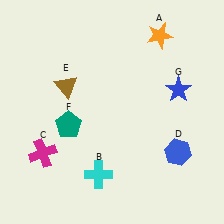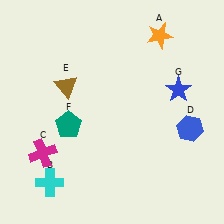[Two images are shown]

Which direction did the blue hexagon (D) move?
The blue hexagon (D) moved up.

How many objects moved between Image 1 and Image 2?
2 objects moved between the two images.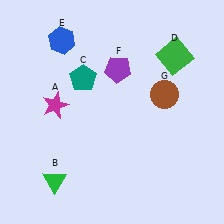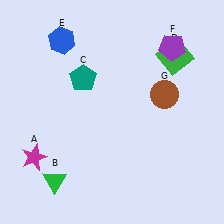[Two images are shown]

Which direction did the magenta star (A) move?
The magenta star (A) moved down.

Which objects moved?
The objects that moved are: the magenta star (A), the purple pentagon (F).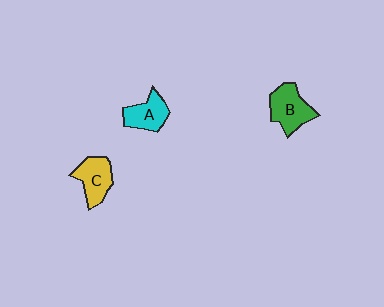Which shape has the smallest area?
Shape A (cyan).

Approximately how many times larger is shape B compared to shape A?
Approximately 1.3 times.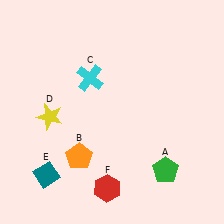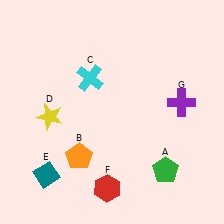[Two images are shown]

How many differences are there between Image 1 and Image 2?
There is 1 difference between the two images.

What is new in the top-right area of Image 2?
A purple cross (G) was added in the top-right area of Image 2.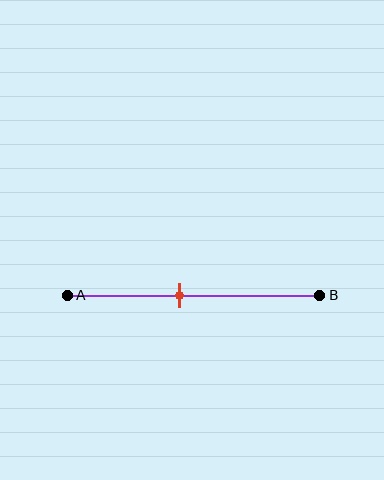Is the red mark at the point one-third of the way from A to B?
No, the mark is at about 45% from A, not at the 33% one-third point.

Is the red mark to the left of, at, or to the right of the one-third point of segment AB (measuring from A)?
The red mark is to the right of the one-third point of segment AB.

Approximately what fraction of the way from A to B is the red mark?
The red mark is approximately 45% of the way from A to B.